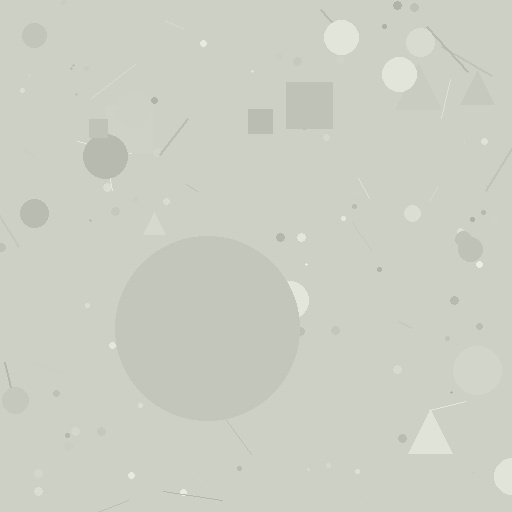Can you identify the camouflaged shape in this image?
The camouflaged shape is a circle.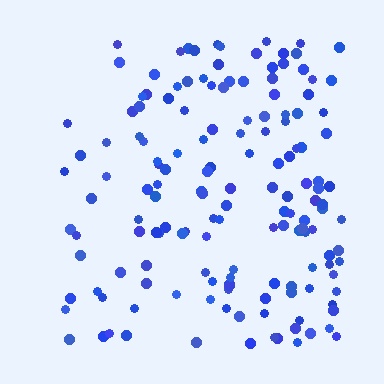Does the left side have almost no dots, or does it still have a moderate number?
Still a moderate number, just noticeably fewer than the right.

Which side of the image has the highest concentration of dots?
The right.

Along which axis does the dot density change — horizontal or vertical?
Horizontal.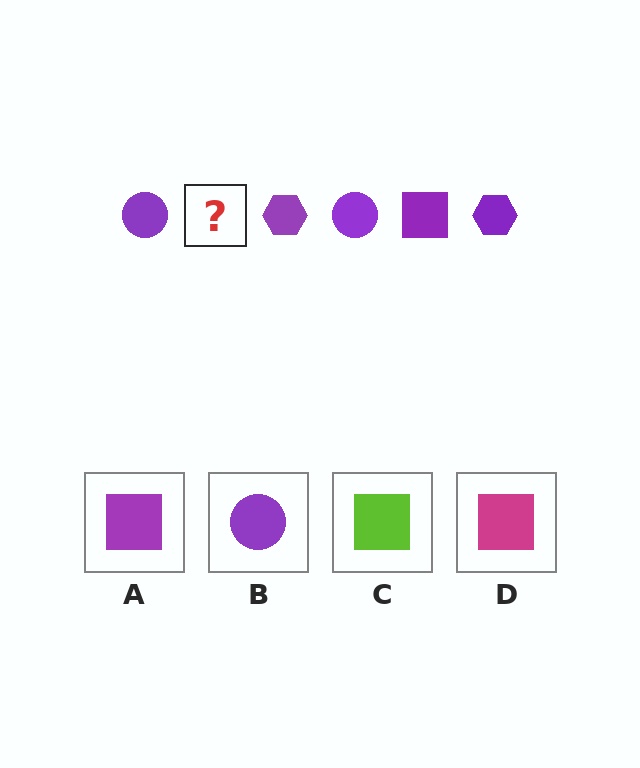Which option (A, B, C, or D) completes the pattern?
A.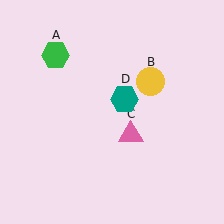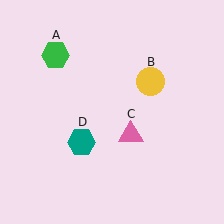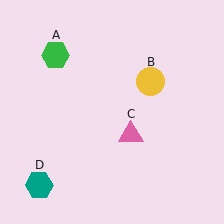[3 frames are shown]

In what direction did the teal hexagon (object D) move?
The teal hexagon (object D) moved down and to the left.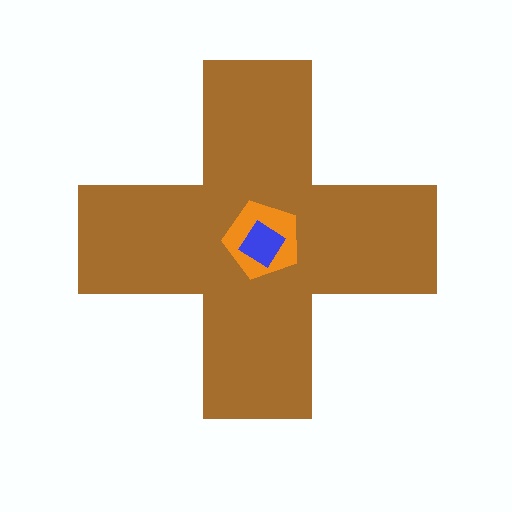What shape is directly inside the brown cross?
The orange pentagon.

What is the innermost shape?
The blue diamond.